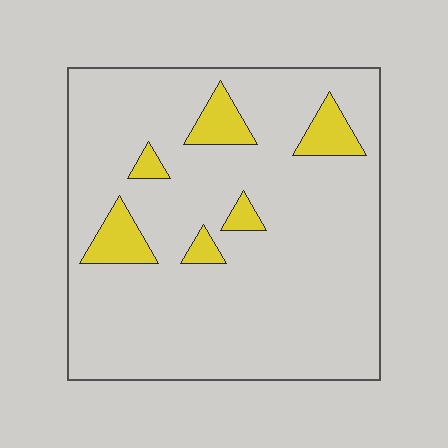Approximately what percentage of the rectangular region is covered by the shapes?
Approximately 10%.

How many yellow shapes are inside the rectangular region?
6.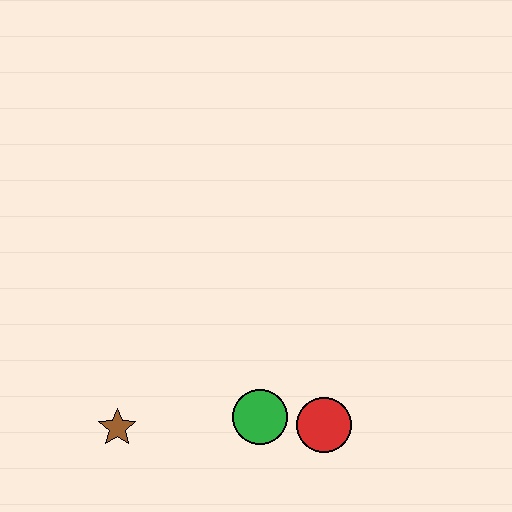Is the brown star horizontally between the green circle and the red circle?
No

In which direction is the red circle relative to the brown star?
The red circle is to the right of the brown star.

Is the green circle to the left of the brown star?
No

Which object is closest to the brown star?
The green circle is closest to the brown star.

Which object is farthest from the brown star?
The red circle is farthest from the brown star.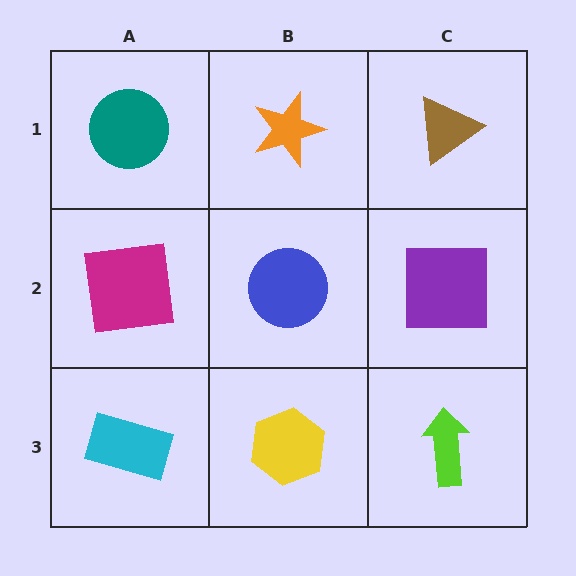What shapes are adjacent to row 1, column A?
A magenta square (row 2, column A), an orange star (row 1, column B).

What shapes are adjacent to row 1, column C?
A purple square (row 2, column C), an orange star (row 1, column B).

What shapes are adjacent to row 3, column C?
A purple square (row 2, column C), a yellow hexagon (row 3, column B).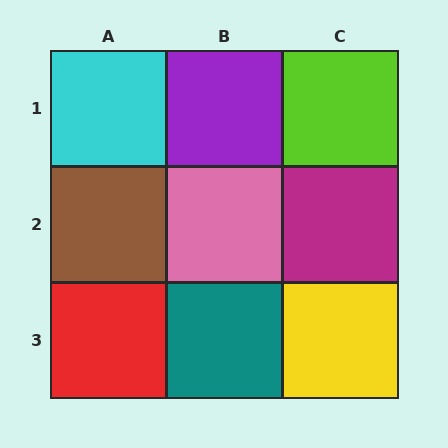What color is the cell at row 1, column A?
Cyan.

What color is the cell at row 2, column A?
Brown.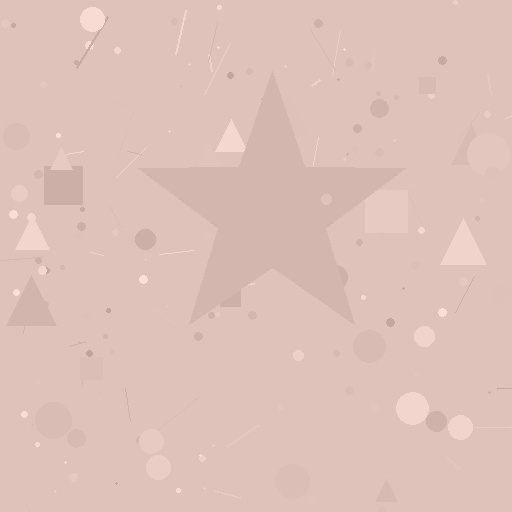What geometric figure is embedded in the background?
A star is embedded in the background.